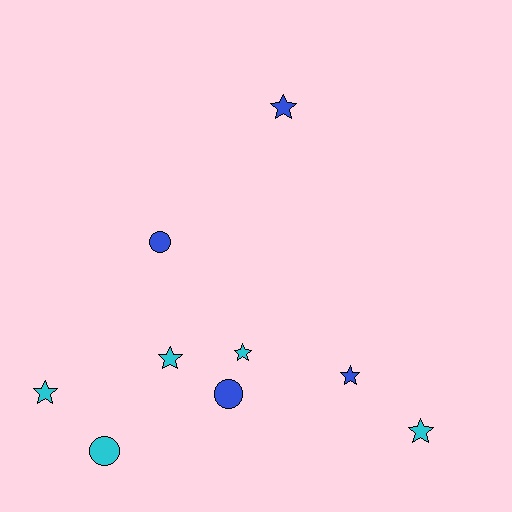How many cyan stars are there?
There are 4 cyan stars.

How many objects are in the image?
There are 9 objects.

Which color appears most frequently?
Cyan, with 5 objects.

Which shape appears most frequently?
Star, with 6 objects.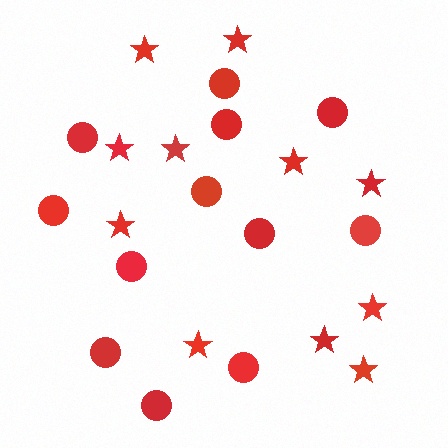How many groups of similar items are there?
There are 2 groups: one group of circles (12) and one group of stars (11).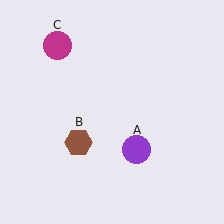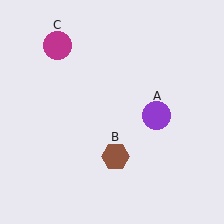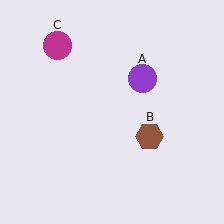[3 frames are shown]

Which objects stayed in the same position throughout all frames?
Magenta circle (object C) remained stationary.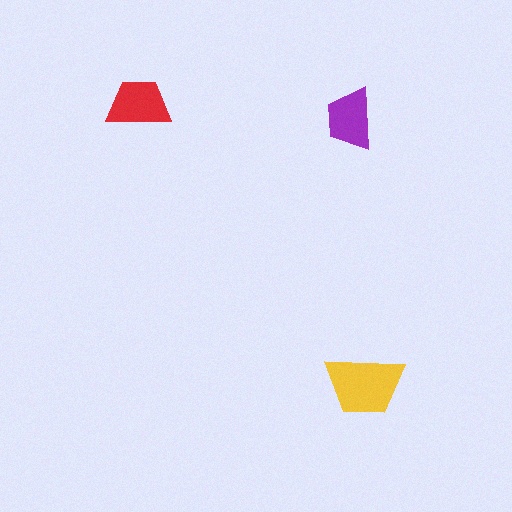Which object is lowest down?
The yellow trapezoid is bottommost.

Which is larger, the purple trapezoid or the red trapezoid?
The red one.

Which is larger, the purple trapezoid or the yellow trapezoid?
The yellow one.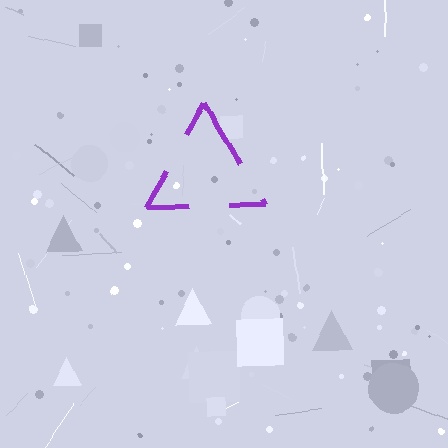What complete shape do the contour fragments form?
The contour fragments form a triangle.